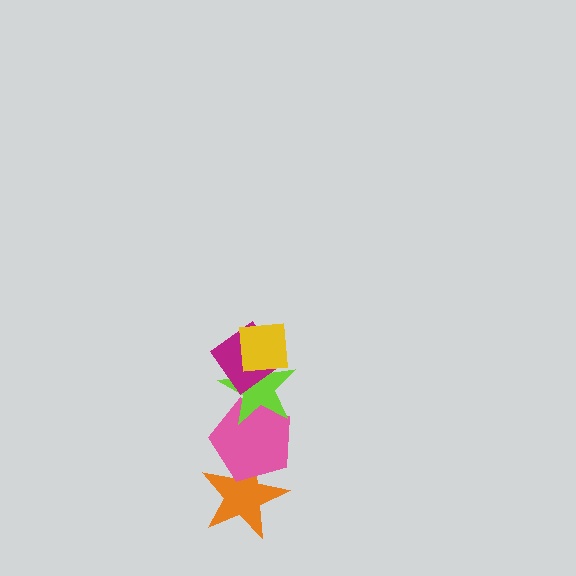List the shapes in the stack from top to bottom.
From top to bottom: the yellow square, the magenta diamond, the lime star, the pink pentagon, the orange star.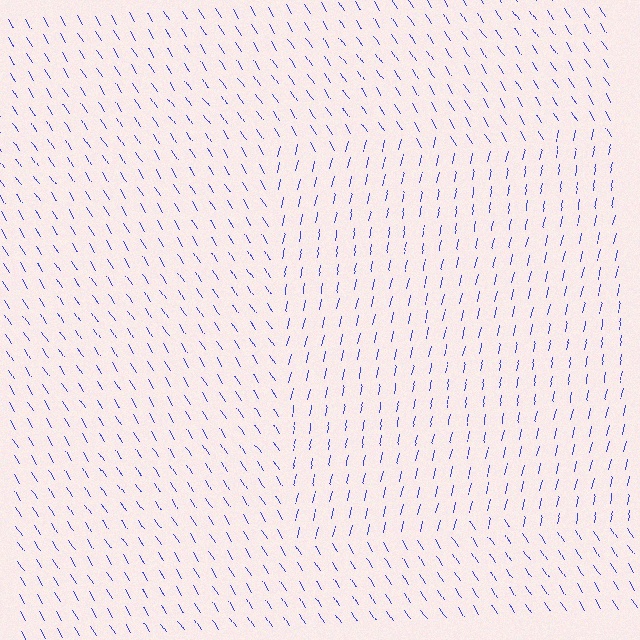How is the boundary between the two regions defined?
The boundary is defined purely by a change in line orientation (approximately 45 degrees difference). All lines are the same color and thickness.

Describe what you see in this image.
The image is filled with small blue line segments. A rectangle region in the image has lines oriented differently from the surrounding lines, creating a visible texture boundary.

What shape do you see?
I see a rectangle.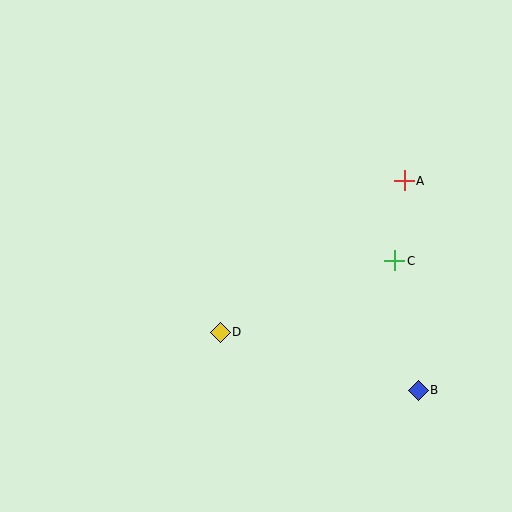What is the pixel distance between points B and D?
The distance between B and D is 206 pixels.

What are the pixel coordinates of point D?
Point D is at (220, 332).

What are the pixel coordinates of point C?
Point C is at (395, 261).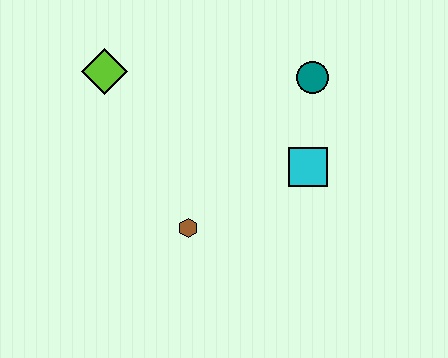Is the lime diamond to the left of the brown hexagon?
Yes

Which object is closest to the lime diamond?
The brown hexagon is closest to the lime diamond.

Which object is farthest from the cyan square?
The lime diamond is farthest from the cyan square.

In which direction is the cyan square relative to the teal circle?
The cyan square is below the teal circle.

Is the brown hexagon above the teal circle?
No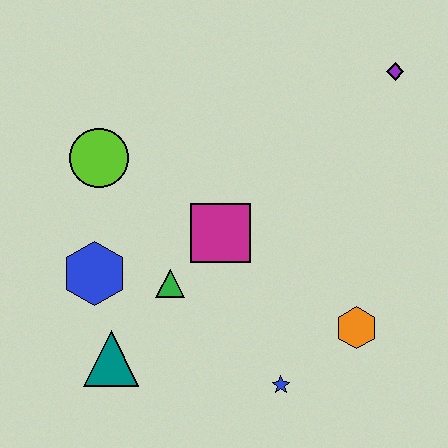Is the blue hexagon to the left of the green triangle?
Yes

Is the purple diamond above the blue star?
Yes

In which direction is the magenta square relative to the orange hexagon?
The magenta square is to the left of the orange hexagon.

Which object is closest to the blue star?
The orange hexagon is closest to the blue star.